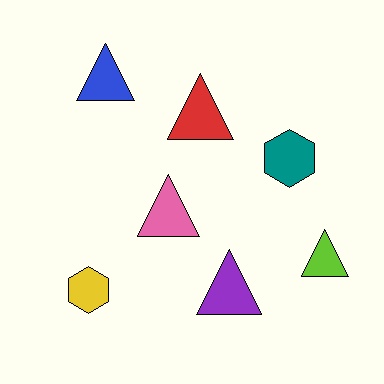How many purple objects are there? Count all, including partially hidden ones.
There is 1 purple object.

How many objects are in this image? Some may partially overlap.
There are 7 objects.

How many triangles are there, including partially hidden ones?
There are 5 triangles.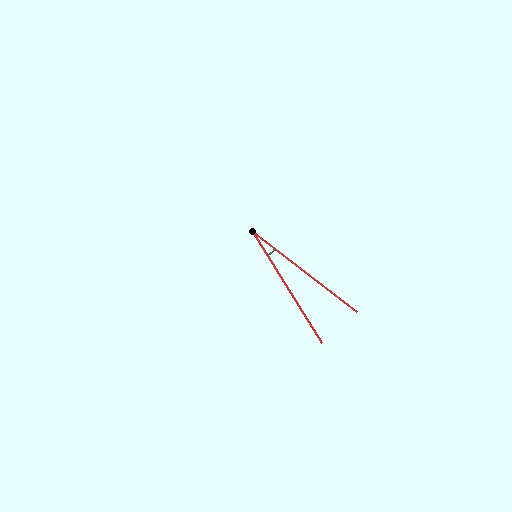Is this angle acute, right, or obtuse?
It is acute.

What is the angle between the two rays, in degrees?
Approximately 21 degrees.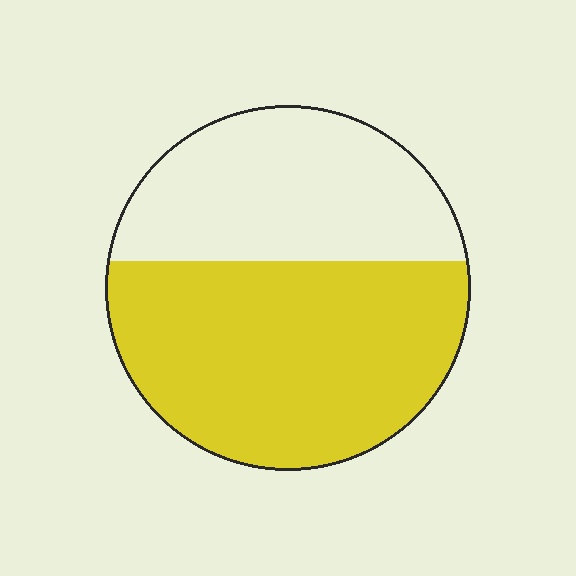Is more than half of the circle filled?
Yes.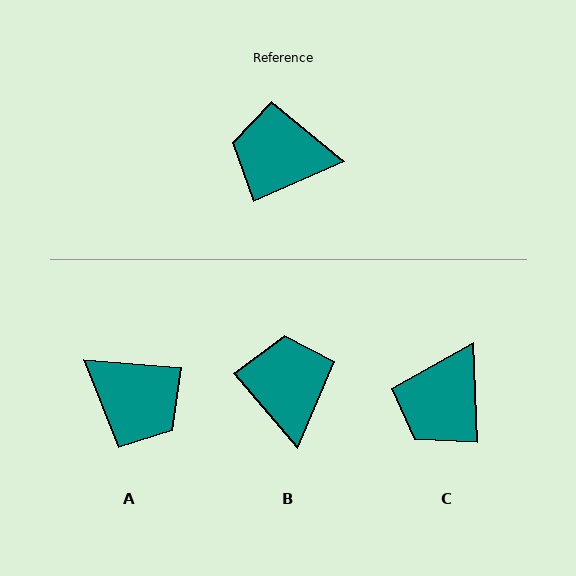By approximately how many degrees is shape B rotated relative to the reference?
Approximately 73 degrees clockwise.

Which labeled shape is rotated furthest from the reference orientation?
A, about 152 degrees away.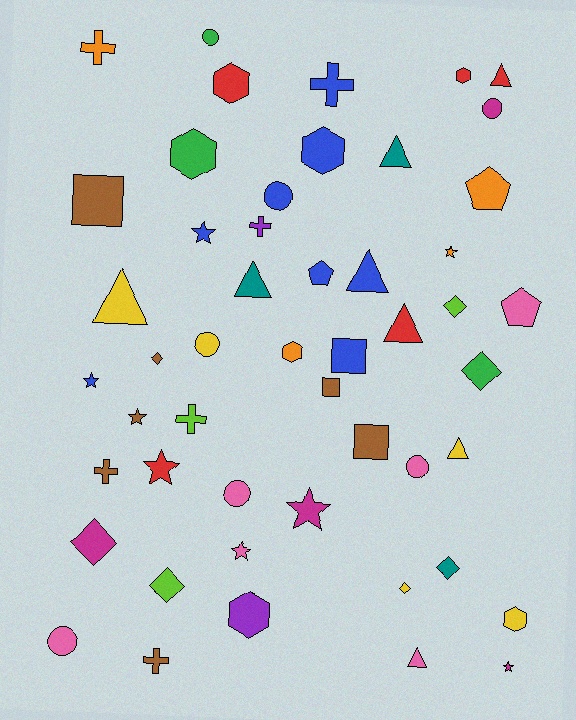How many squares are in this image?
There are 4 squares.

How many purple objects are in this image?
There are 2 purple objects.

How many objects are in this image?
There are 50 objects.